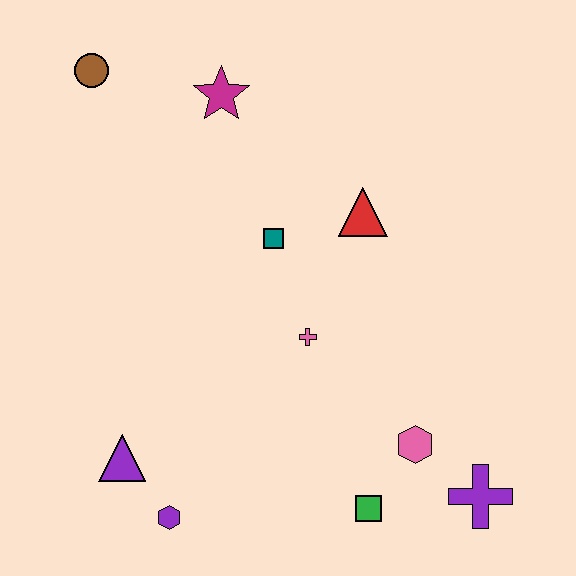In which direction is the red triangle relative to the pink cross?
The red triangle is above the pink cross.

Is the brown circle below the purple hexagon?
No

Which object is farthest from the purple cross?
The brown circle is farthest from the purple cross.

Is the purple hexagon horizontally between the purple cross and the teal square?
No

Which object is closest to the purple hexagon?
The purple triangle is closest to the purple hexagon.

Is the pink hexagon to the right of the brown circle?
Yes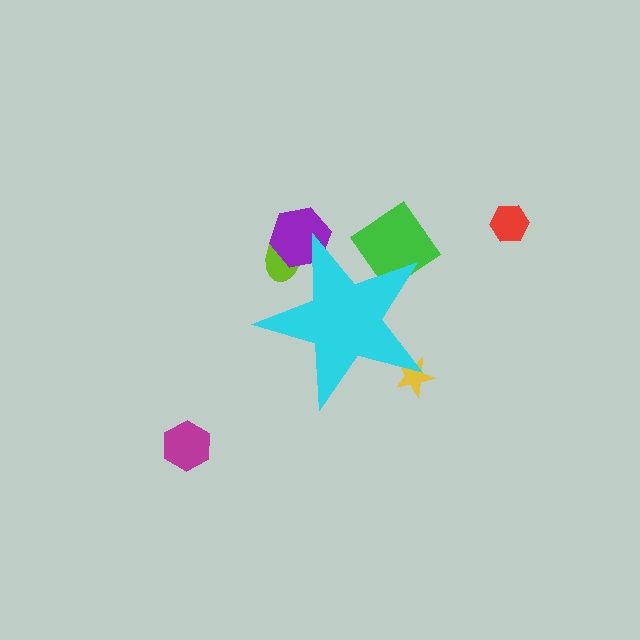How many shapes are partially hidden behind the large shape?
4 shapes are partially hidden.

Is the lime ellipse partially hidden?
Yes, the lime ellipse is partially hidden behind the cyan star.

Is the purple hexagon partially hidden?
Yes, the purple hexagon is partially hidden behind the cyan star.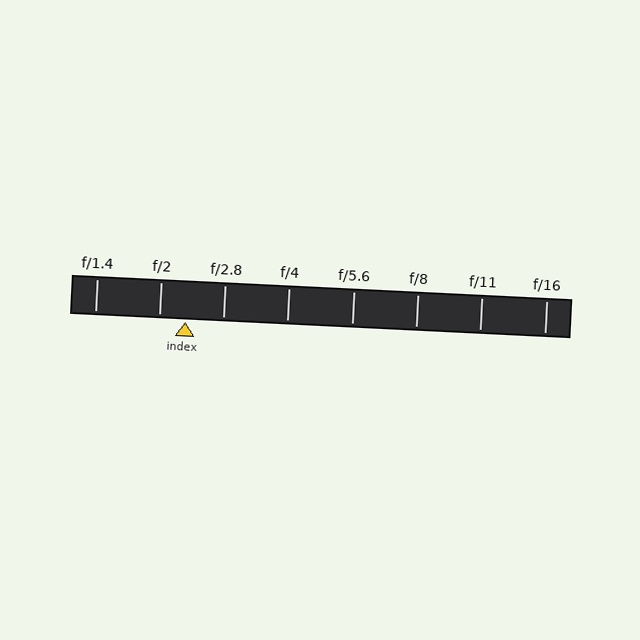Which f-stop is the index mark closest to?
The index mark is closest to f/2.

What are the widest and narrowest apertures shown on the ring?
The widest aperture shown is f/1.4 and the narrowest is f/16.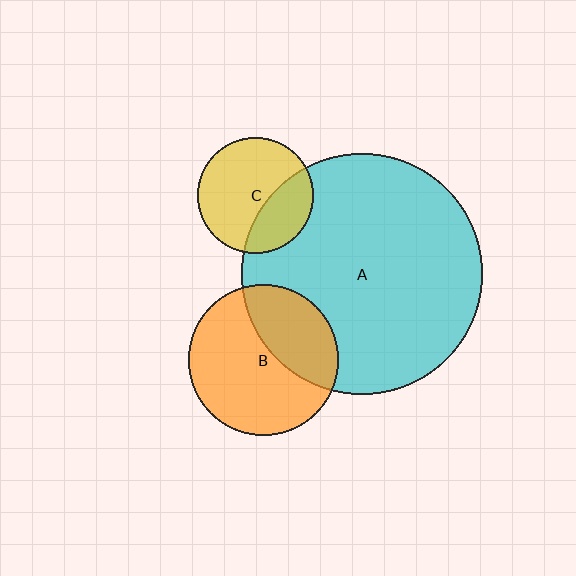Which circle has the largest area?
Circle A (cyan).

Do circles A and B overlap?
Yes.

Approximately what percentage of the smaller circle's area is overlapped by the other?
Approximately 35%.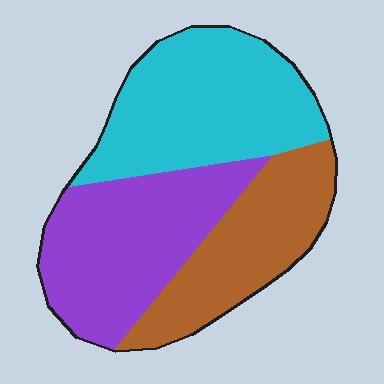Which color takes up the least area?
Brown, at roughly 25%.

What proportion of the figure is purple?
Purple takes up between a quarter and a half of the figure.